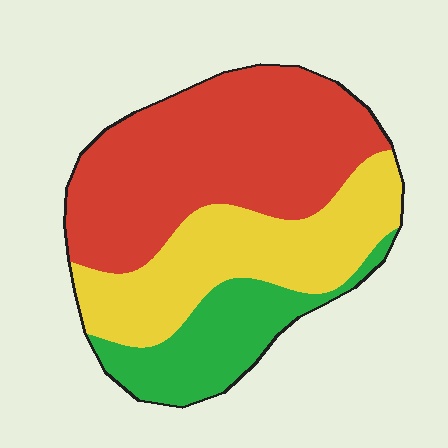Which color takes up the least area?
Green, at roughly 20%.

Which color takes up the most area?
Red, at roughly 50%.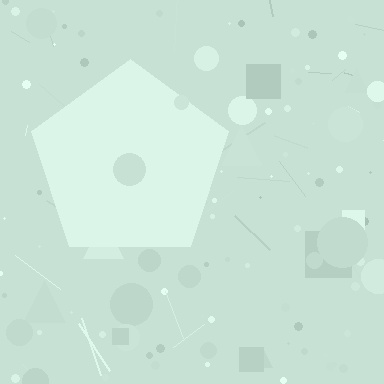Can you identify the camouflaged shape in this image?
The camouflaged shape is a pentagon.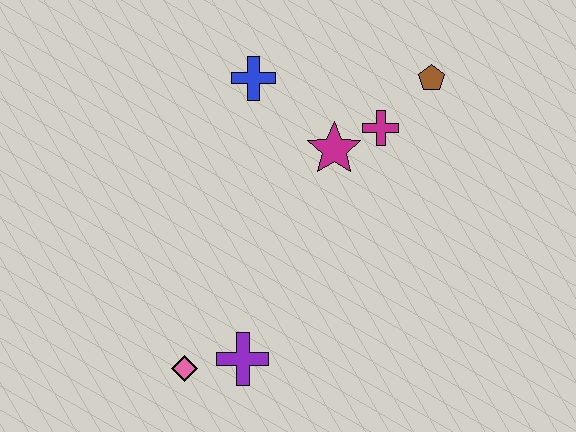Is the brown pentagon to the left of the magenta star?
No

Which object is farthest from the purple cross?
The brown pentagon is farthest from the purple cross.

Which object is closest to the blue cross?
The magenta star is closest to the blue cross.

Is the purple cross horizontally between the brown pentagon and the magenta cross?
No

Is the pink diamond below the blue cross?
Yes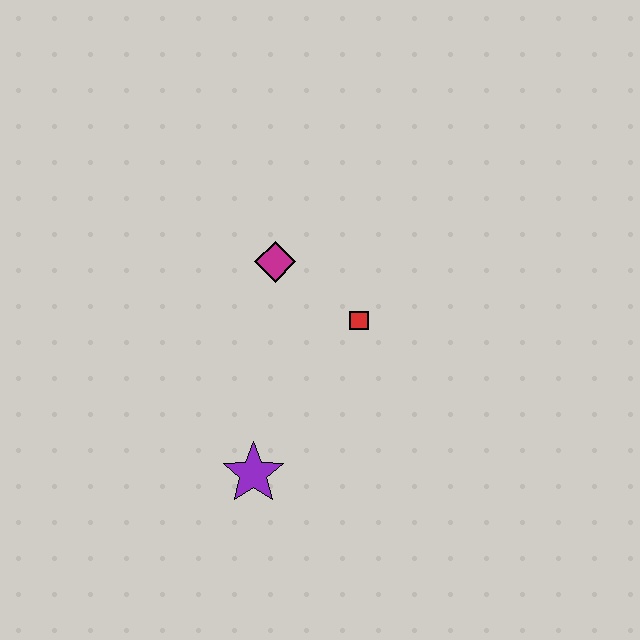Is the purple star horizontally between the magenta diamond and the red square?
No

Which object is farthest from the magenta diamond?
The purple star is farthest from the magenta diamond.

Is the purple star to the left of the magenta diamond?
Yes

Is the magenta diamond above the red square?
Yes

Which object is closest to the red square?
The magenta diamond is closest to the red square.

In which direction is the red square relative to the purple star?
The red square is above the purple star.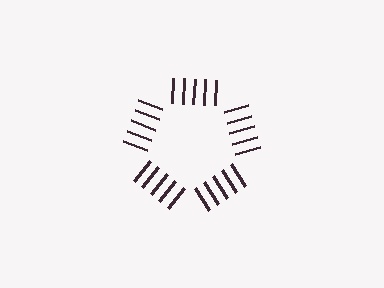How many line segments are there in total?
25 — 5 along each of the 5 edges.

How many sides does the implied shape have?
5 sides — the line-ends trace a pentagon.